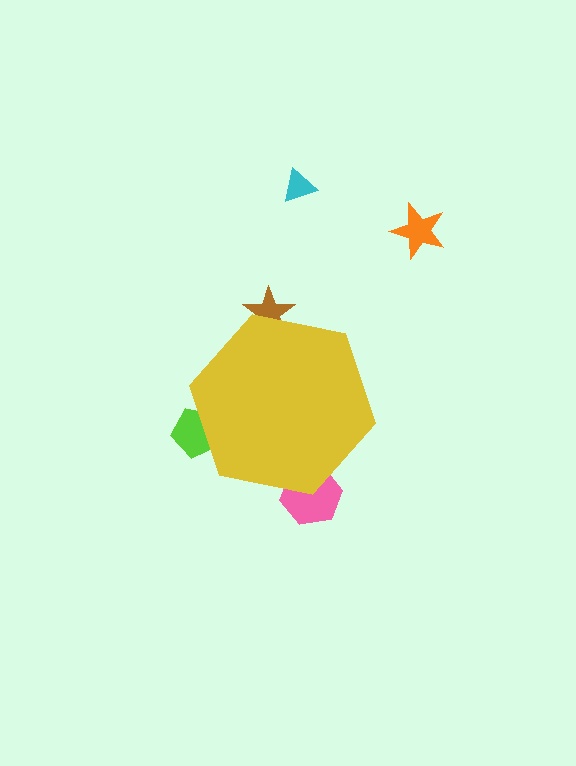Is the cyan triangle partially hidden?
No, the cyan triangle is fully visible.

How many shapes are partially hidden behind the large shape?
3 shapes are partially hidden.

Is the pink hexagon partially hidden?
Yes, the pink hexagon is partially hidden behind the yellow hexagon.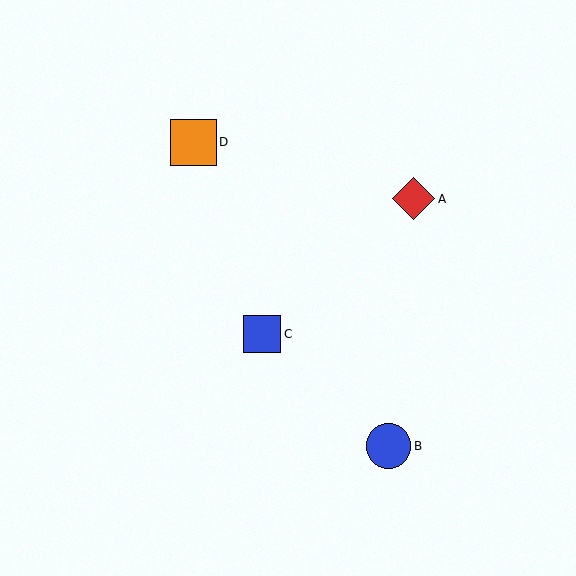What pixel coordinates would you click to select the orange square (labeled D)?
Click at (194, 142) to select the orange square D.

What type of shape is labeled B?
Shape B is a blue circle.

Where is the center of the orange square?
The center of the orange square is at (194, 142).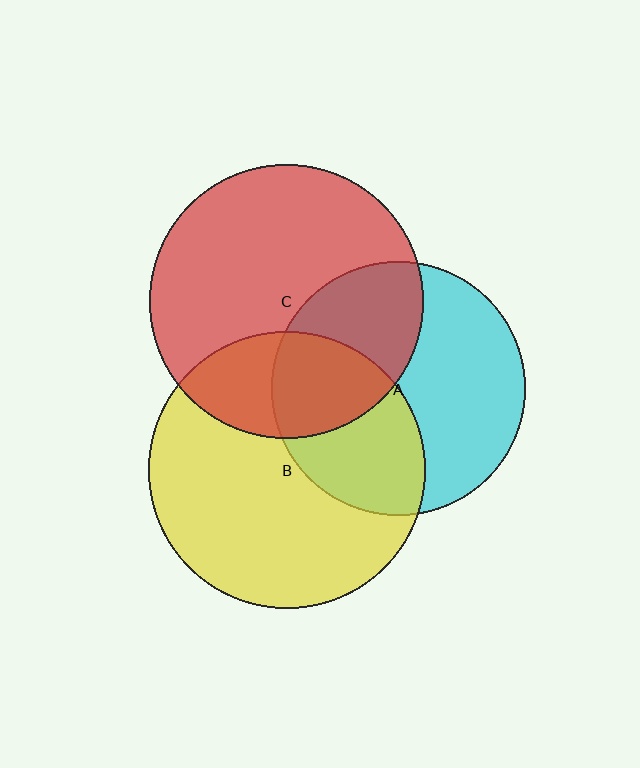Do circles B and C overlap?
Yes.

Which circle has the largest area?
Circle B (yellow).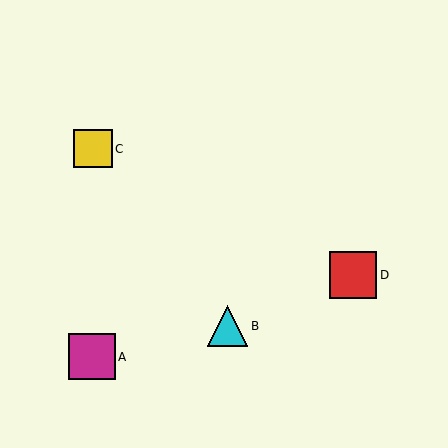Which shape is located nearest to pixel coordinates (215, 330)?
The cyan triangle (labeled B) at (227, 326) is nearest to that location.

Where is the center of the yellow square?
The center of the yellow square is at (93, 149).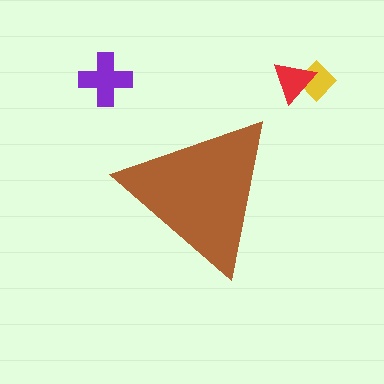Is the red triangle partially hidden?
No, the red triangle is fully visible.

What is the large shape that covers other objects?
A brown triangle.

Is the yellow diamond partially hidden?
No, the yellow diamond is fully visible.